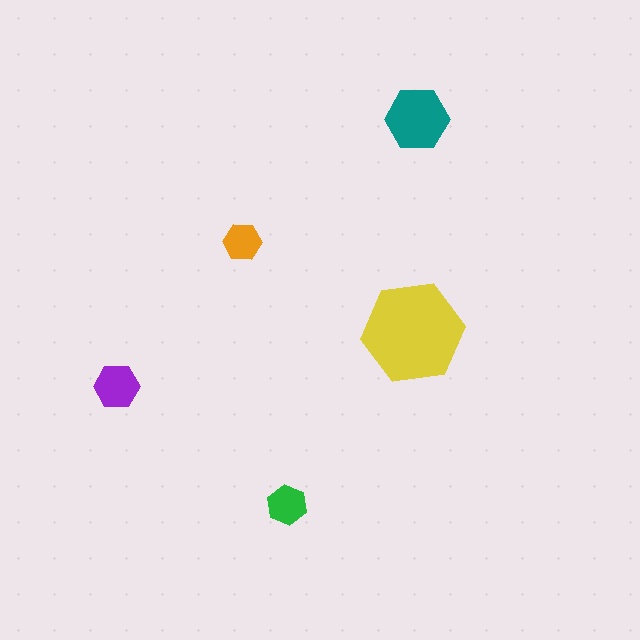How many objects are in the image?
There are 5 objects in the image.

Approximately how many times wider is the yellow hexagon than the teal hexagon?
About 1.5 times wider.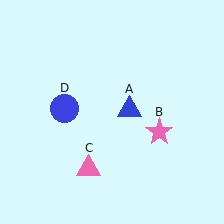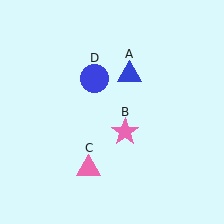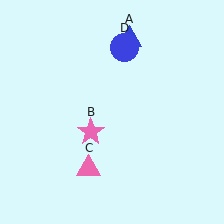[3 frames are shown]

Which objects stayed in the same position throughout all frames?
Pink triangle (object C) remained stationary.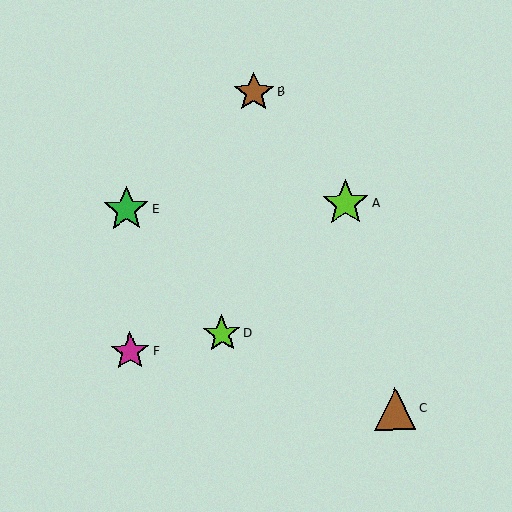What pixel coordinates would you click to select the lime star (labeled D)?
Click at (222, 334) to select the lime star D.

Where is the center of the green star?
The center of the green star is at (126, 209).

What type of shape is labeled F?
Shape F is a magenta star.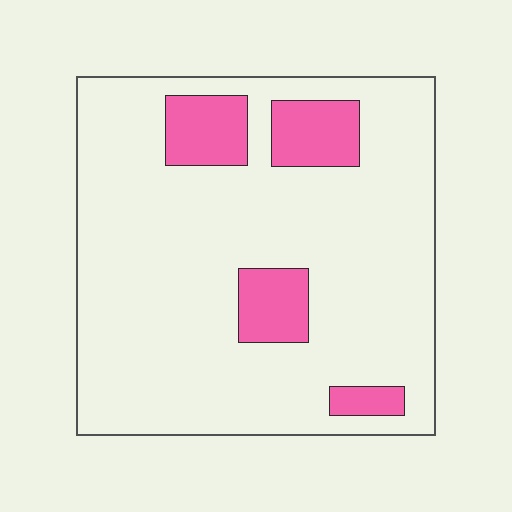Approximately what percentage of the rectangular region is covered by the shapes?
Approximately 15%.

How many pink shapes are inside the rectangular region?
4.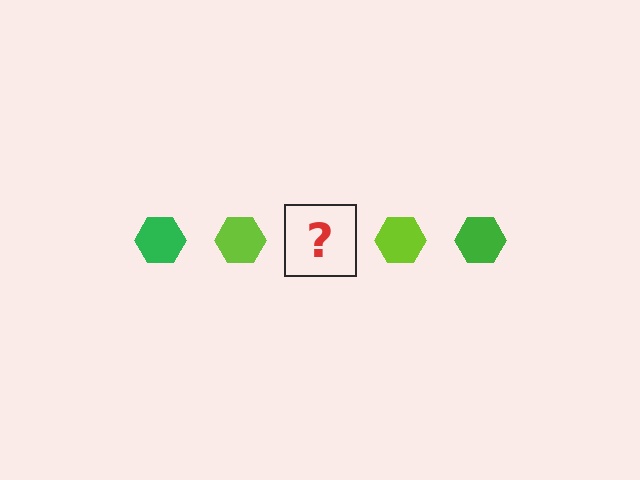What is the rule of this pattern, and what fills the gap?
The rule is that the pattern cycles through green, lime hexagons. The gap should be filled with a green hexagon.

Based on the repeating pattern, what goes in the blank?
The blank should be a green hexagon.